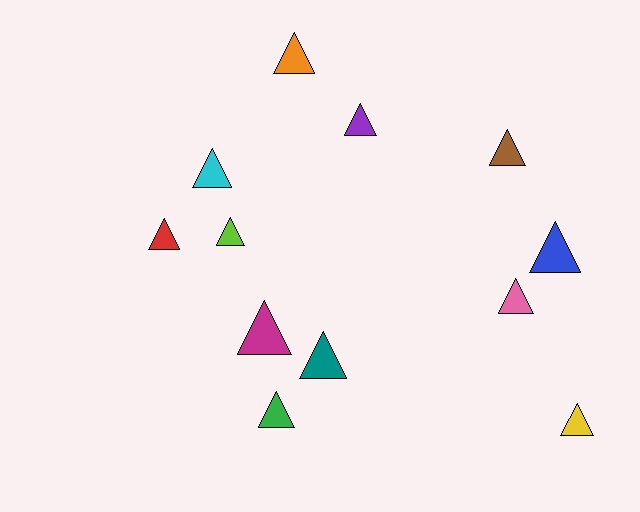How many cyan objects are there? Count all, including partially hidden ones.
There is 1 cyan object.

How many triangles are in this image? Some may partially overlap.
There are 12 triangles.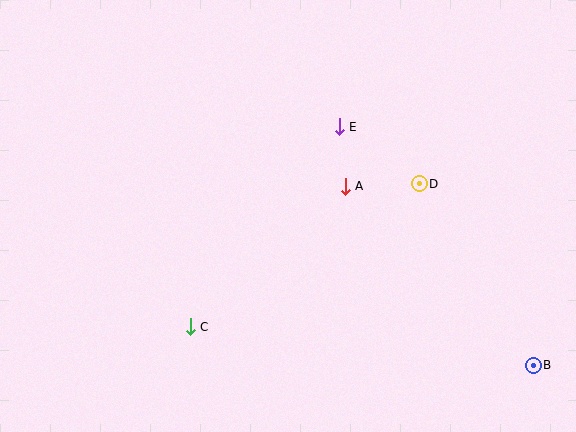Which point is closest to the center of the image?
Point A at (345, 186) is closest to the center.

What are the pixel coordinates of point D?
Point D is at (419, 184).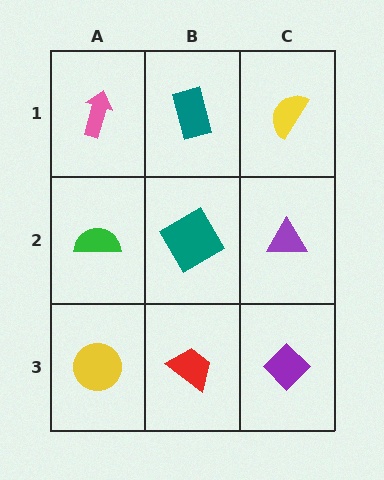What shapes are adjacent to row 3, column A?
A green semicircle (row 2, column A), a red trapezoid (row 3, column B).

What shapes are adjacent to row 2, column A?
A pink arrow (row 1, column A), a yellow circle (row 3, column A), a teal square (row 2, column B).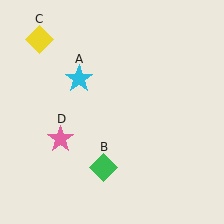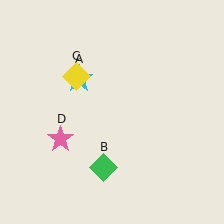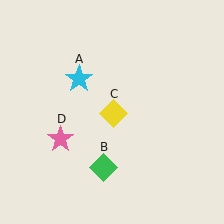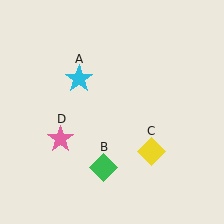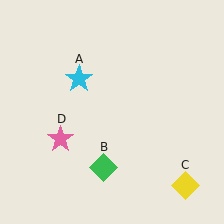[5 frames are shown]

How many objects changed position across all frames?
1 object changed position: yellow diamond (object C).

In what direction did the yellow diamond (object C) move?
The yellow diamond (object C) moved down and to the right.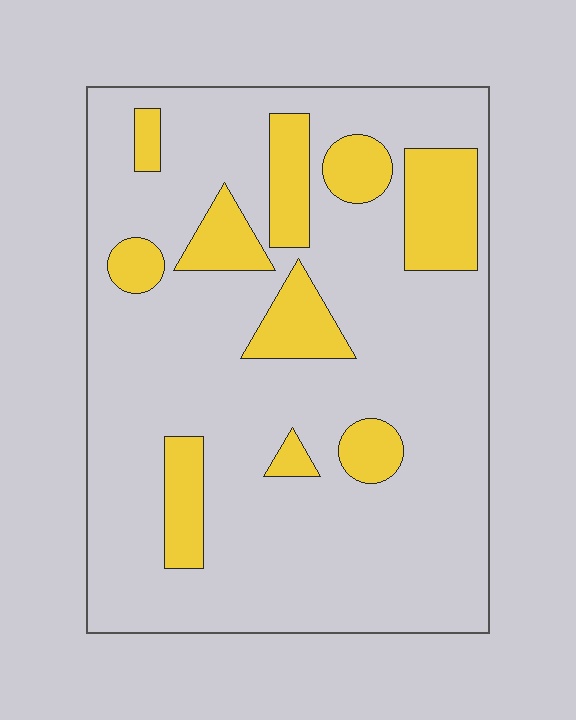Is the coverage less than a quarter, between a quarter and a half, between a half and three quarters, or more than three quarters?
Less than a quarter.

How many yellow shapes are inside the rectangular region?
10.